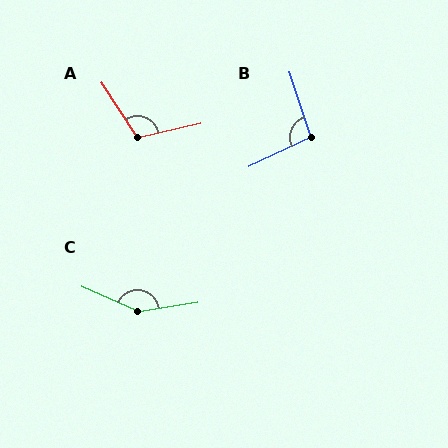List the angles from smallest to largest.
B (97°), A (110°), C (147°).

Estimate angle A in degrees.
Approximately 110 degrees.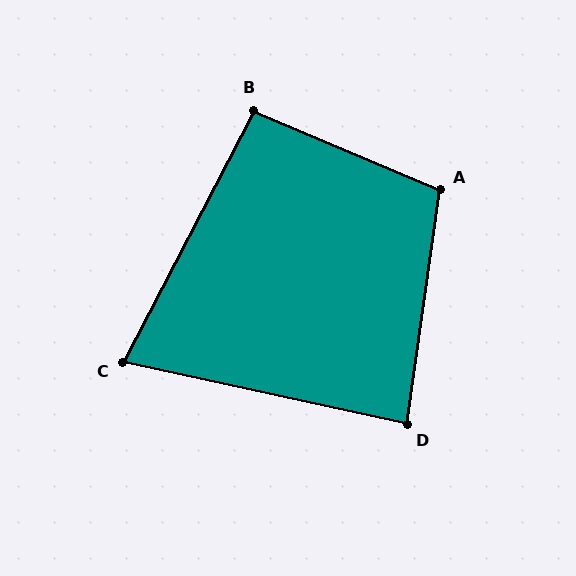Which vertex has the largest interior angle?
A, at approximately 105 degrees.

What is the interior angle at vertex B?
Approximately 94 degrees (approximately right).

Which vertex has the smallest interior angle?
C, at approximately 75 degrees.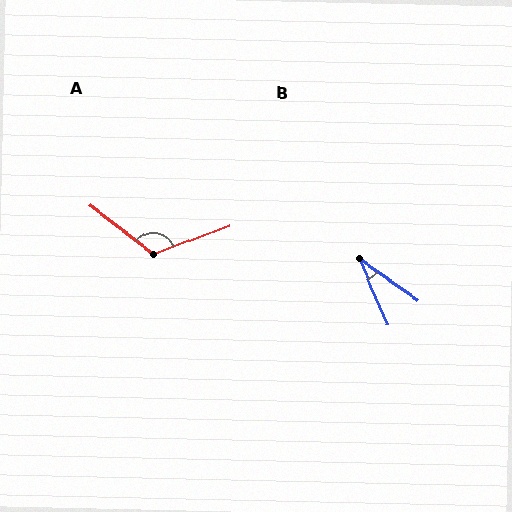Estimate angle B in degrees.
Approximately 32 degrees.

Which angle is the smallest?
B, at approximately 32 degrees.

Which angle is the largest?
A, at approximately 122 degrees.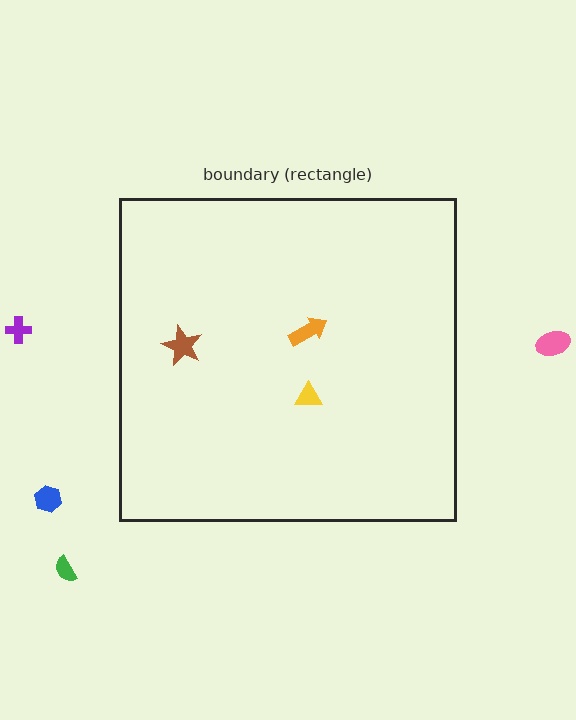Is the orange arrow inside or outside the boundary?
Inside.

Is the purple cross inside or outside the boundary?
Outside.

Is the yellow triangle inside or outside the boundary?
Inside.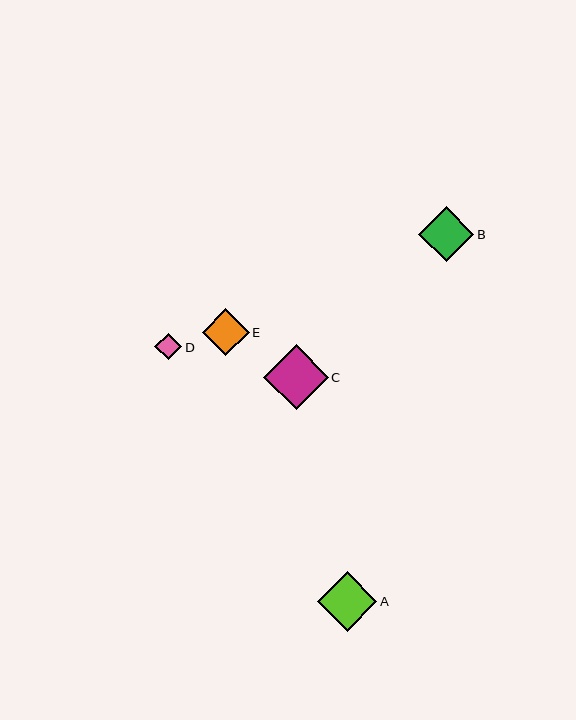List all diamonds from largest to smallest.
From largest to smallest: C, A, B, E, D.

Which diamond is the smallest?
Diamond D is the smallest with a size of approximately 27 pixels.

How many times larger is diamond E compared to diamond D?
Diamond E is approximately 1.7 times the size of diamond D.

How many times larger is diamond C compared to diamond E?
Diamond C is approximately 1.4 times the size of diamond E.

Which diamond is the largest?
Diamond C is the largest with a size of approximately 65 pixels.